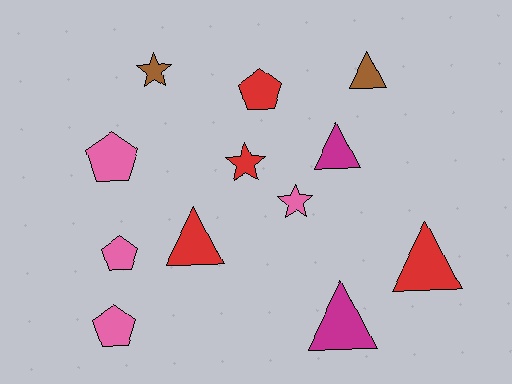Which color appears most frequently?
Red, with 4 objects.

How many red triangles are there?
There are 2 red triangles.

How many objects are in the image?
There are 12 objects.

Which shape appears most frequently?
Triangle, with 5 objects.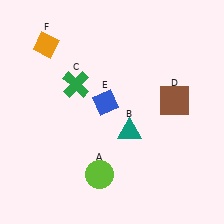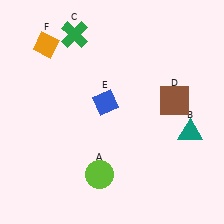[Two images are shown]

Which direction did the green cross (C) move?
The green cross (C) moved up.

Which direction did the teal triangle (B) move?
The teal triangle (B) moved right.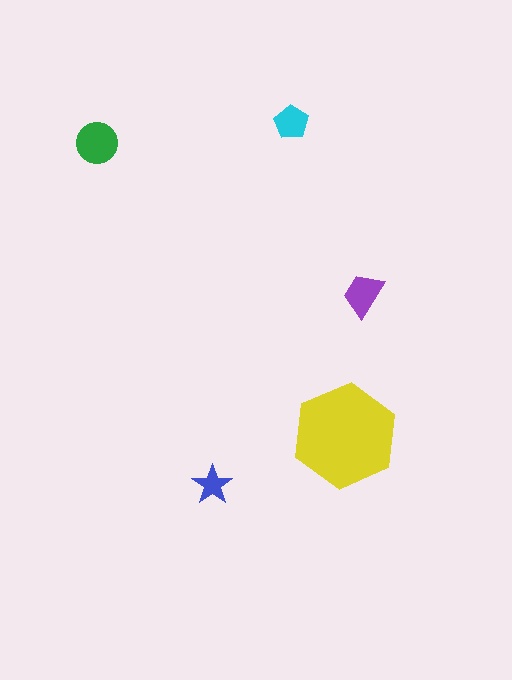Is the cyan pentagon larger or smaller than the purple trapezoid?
Smaller.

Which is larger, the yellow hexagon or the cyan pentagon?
The yellow hexagon.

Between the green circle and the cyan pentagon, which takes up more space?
The green circle.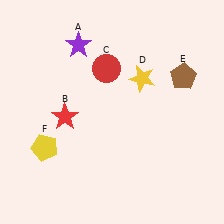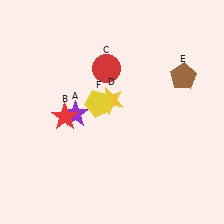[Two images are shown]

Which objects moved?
The objects that moved are: the purple star (A), the yellow star (D), the yellow pentagon (F).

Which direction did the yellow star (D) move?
The yellow star (D) moved left.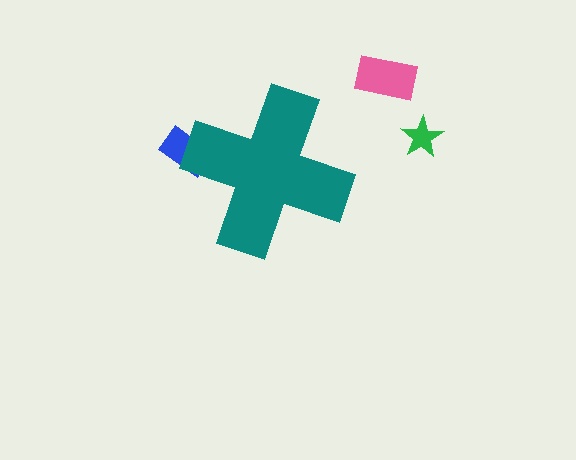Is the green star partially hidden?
No, the green star is fully visible.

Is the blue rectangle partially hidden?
Yes, the blue rectangle is partially hidden behind the teal cross.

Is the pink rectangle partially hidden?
No, the pink rectangle is fully visible.